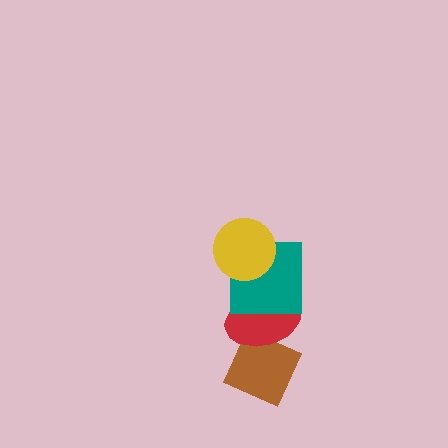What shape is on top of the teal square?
The yellow circle is on top of the teal square.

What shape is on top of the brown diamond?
The red ellipse is on top of the brown diamond.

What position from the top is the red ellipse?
The red ellipse is 3rd from the top.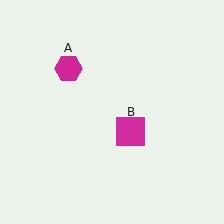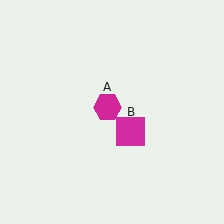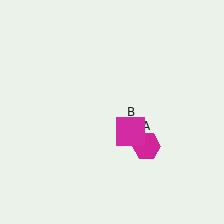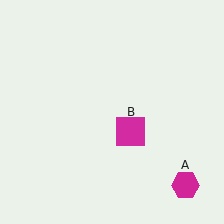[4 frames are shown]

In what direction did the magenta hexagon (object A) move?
The magenta hexagon (object A) moved down and to the right.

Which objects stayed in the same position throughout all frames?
Magenta square (object B) remained stationary.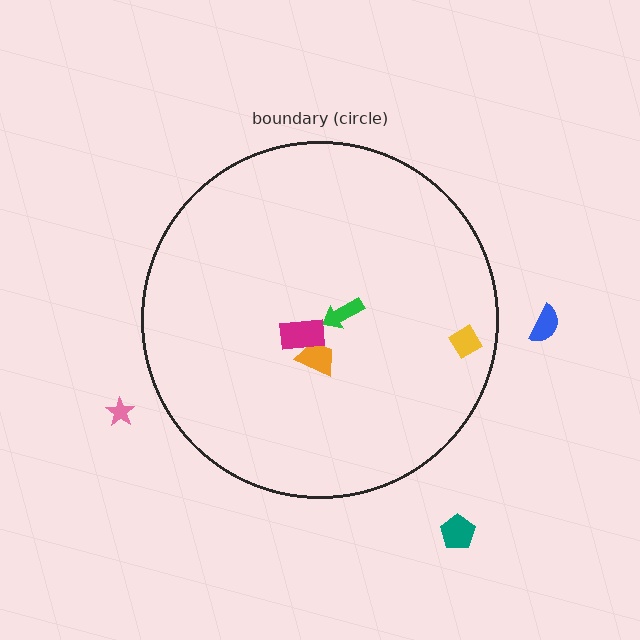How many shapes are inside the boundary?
4 inside, 3 outside.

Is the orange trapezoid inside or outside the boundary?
Inside.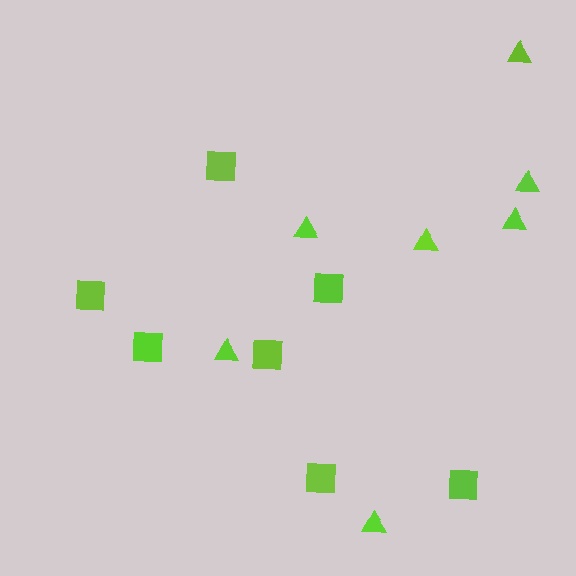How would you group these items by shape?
There are 2 groups: one group of triangles (7) and one group of squares (7).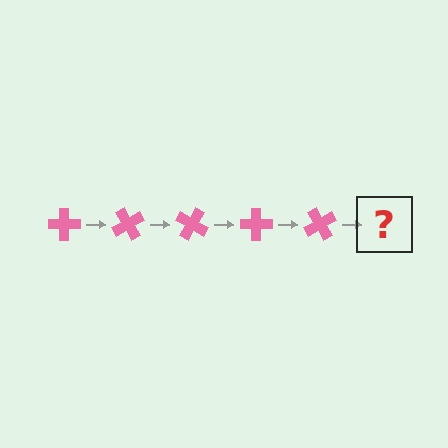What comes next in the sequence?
The next element should be a pink cross rotated 300 degrees.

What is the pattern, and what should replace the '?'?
The pattern is that the cross rotates 60 degrees each step. The '?' should be a pink cross rotated 300 degrees.